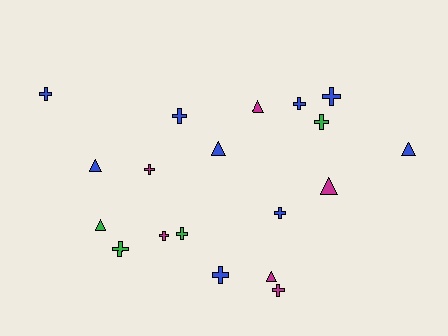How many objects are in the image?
There are 19 objects.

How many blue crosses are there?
There are 6 blue crosses.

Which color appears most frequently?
Blue, with 9 objects.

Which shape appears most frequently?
Cross, with 12 objects.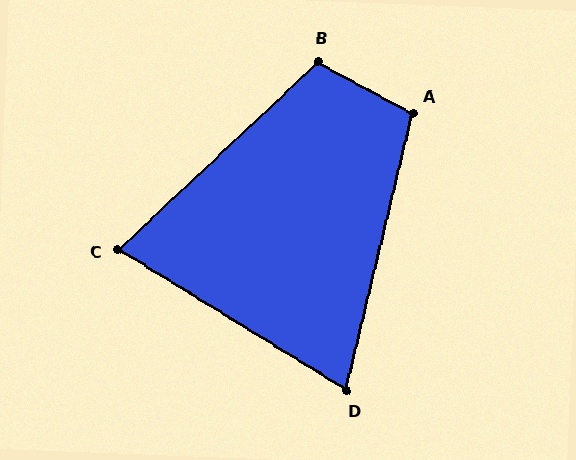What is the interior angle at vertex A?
Approximately 105 degrees (obtuse).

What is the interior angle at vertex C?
Approximately 75 degrees (acute).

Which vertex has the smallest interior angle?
D, at approximately 72 degrees.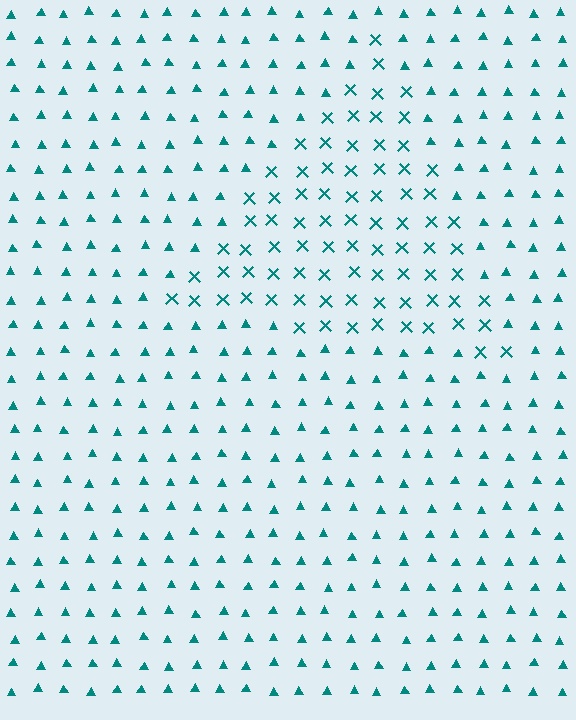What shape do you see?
I see a triangle.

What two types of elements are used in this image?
The image uses X marks inside the triangle region and triangles outside it.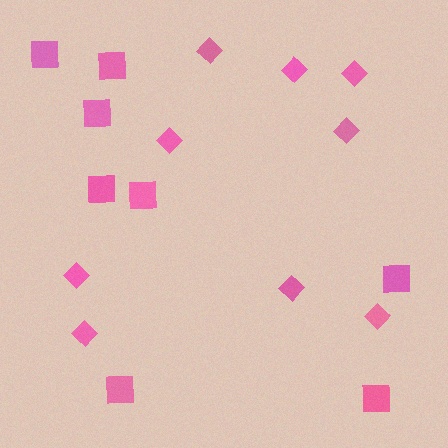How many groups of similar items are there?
There are 2 groups: one group of diamonds (9) and one group of squares (8).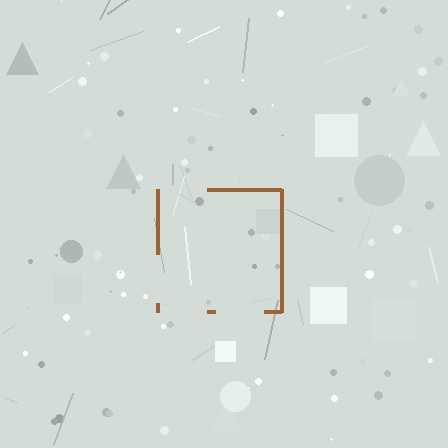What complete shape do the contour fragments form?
The contour fragments form a square.